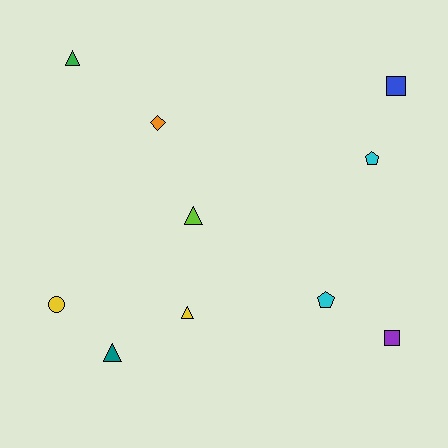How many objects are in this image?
There are 10 objects.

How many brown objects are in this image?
There are no brown objects.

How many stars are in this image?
There are no stars.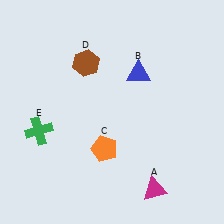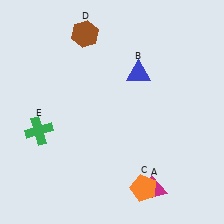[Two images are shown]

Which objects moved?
The objects that moved are: the orange pentagon (C), the brown hexagon (D).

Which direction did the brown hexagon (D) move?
The brown hexagon (D) moved up.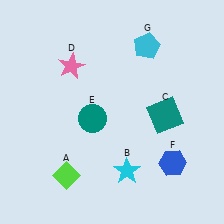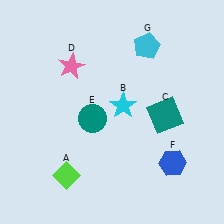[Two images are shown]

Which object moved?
The cyan star (B) moved up.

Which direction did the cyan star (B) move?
The cyan star (B) moved up.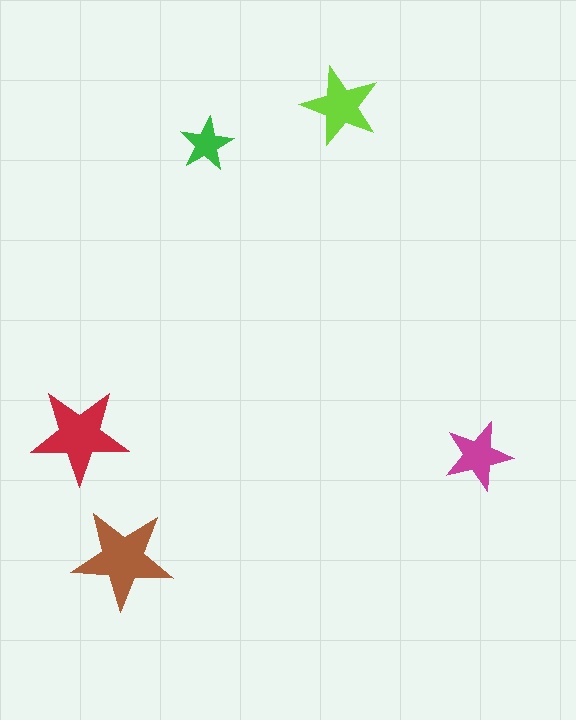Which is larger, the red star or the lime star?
The red one.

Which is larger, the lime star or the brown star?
The brown one.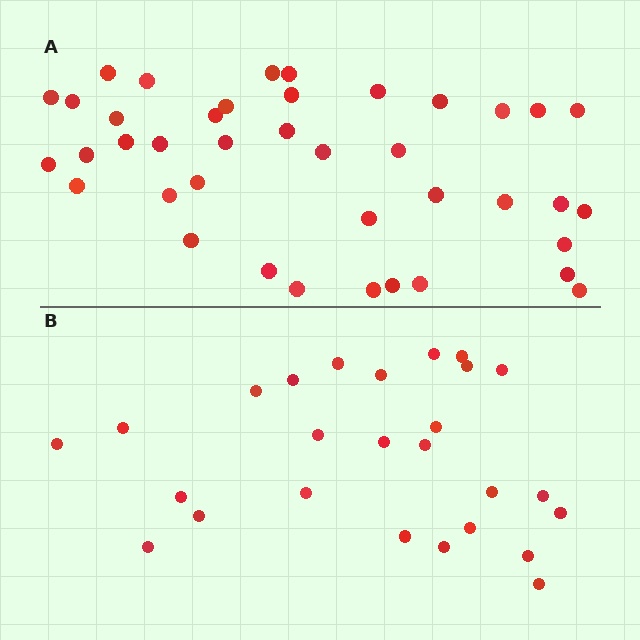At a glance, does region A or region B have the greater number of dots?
Region A (the top region) has more dots.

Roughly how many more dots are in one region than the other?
Region A has approximately 15 more dots than region B.